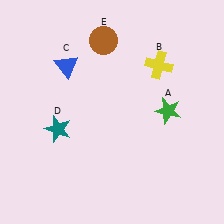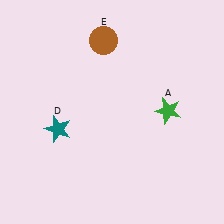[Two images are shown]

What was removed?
The blue triangle (C), the yellow cross (B) were removed in Image 2.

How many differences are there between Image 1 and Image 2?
There are 2 differences between the two images.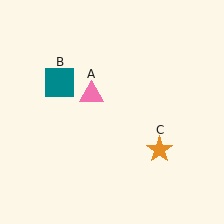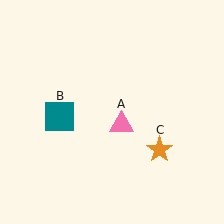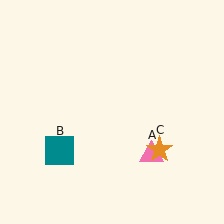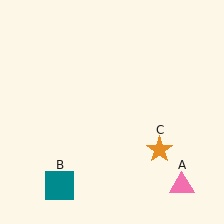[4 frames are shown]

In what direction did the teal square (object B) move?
The teal square (object B) moved down.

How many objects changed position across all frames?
2 objects changed position: pink triangle (object A), teal square (object B).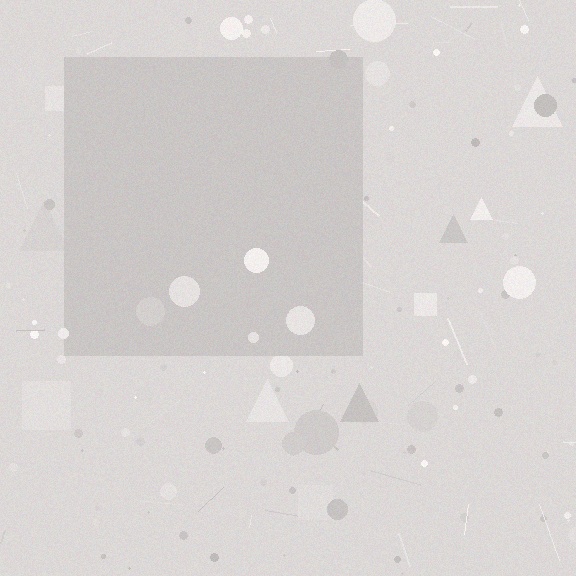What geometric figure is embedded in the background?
A square is embedded in the background.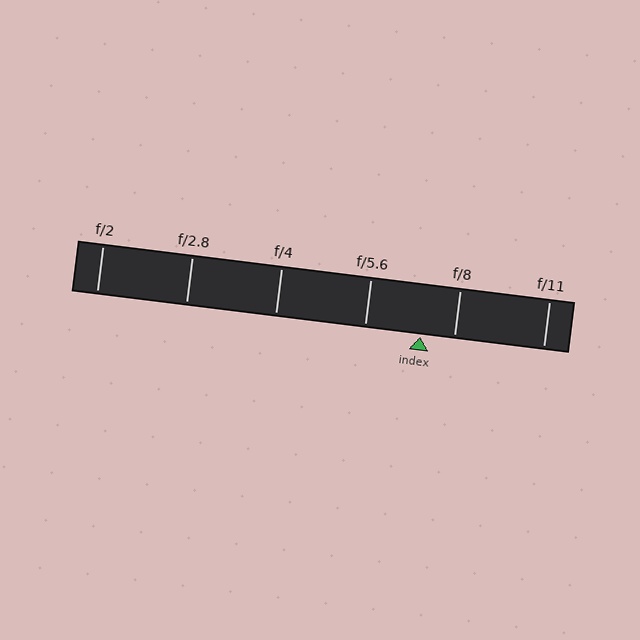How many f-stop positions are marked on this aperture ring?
There are 6 f-stop positions marked.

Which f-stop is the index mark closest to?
The index mark is closest to f/8.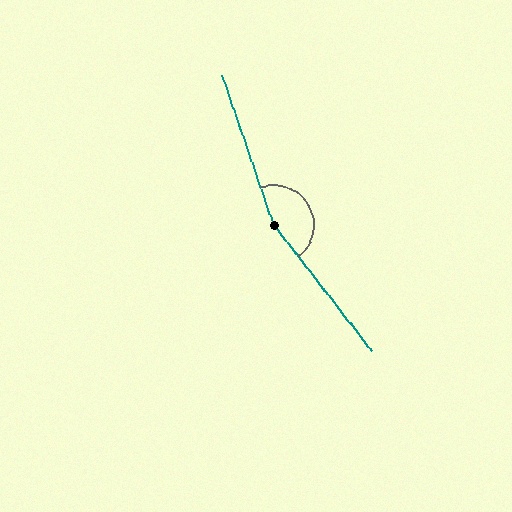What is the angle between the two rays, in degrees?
Approximately 161 degrees.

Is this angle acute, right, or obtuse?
It is obtuse.